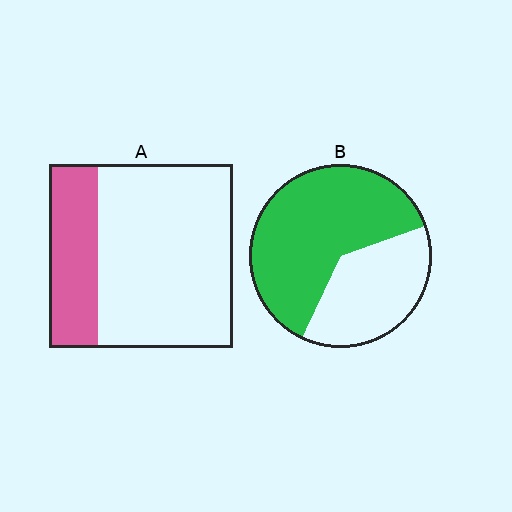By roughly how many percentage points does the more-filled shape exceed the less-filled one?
By roughly 35 percentage points (B over A).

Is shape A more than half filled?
No.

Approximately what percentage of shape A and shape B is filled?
A is approximately 25% and B is approximately 65%.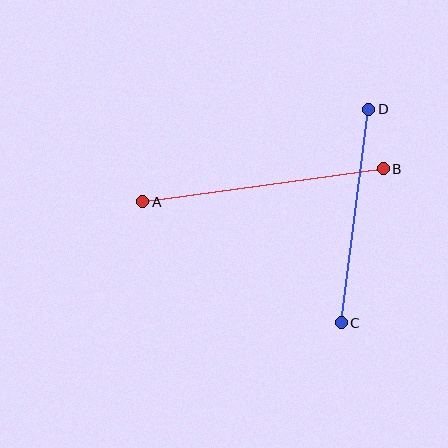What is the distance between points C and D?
The distance is approximately 215 pixels.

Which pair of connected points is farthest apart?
Points A and B are farthest apart.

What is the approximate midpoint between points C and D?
The midpoint is at approximately (355, 216) pixels.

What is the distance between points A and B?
The distance is approximately 243 pixels.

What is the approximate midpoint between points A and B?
The midpoint is at approximately (263, 185) pixels.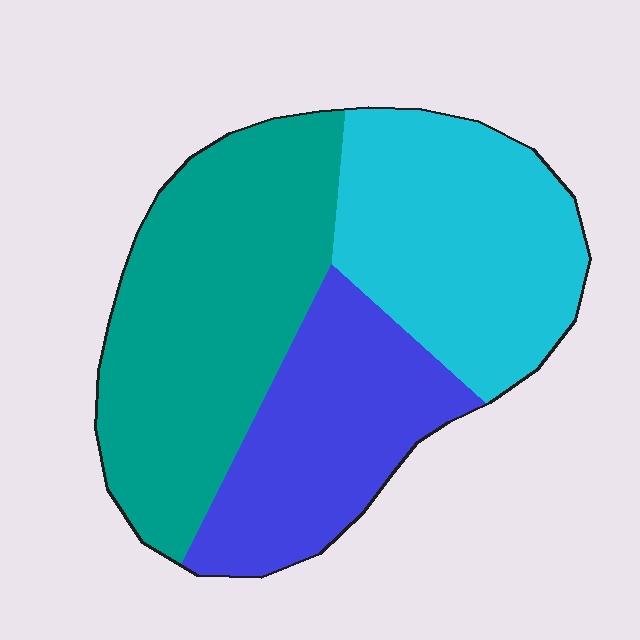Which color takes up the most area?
Teal, at roughly 40%.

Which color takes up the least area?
Blue, at roughly 25%.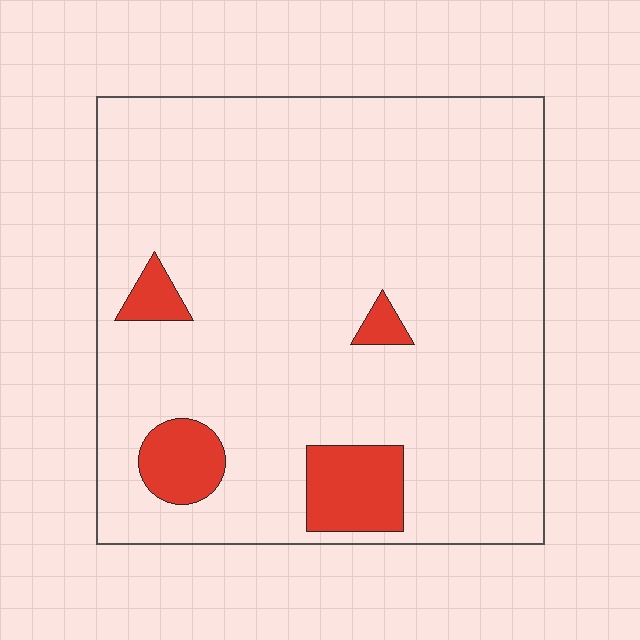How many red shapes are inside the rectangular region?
4.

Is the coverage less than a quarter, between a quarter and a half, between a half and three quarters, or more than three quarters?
Less than a quarter.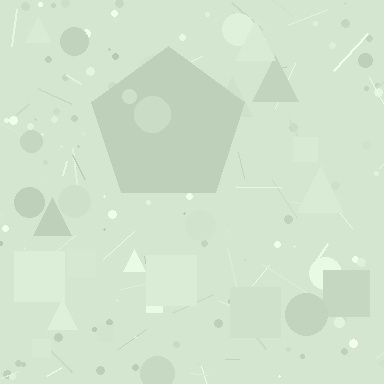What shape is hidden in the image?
A pentagon is hidden in the image.